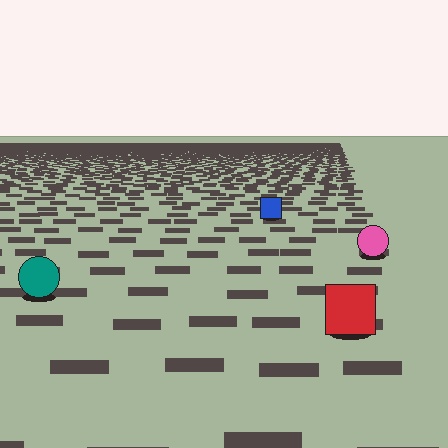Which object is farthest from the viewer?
The blue square is farthest from the viewer. It appears smaller and the ground texture around it is denser.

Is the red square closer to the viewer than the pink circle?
Yes. The red square is closer — you can tell from the texture gradient: the ground texture is coarser near it.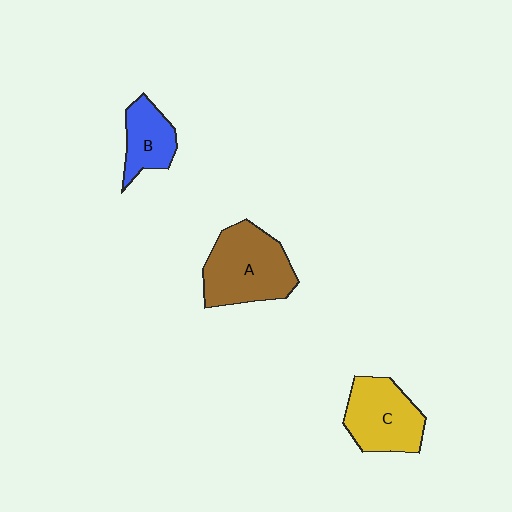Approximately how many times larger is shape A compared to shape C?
Approximately 1.2 times.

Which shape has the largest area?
Shape A (brown).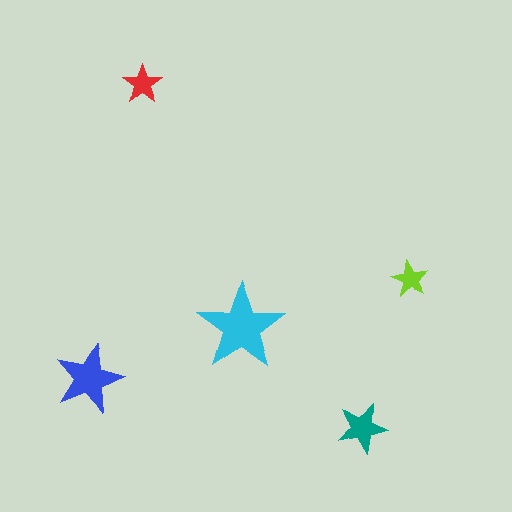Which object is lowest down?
The teal star is bottommost.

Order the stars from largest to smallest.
the cyan one, the blue one, the teal one, the red one, the lime one.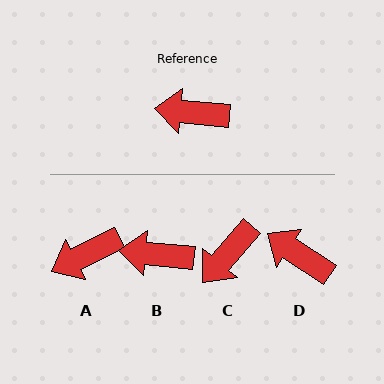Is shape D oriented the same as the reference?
No, it is off by about 28 degrees.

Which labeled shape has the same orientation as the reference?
B.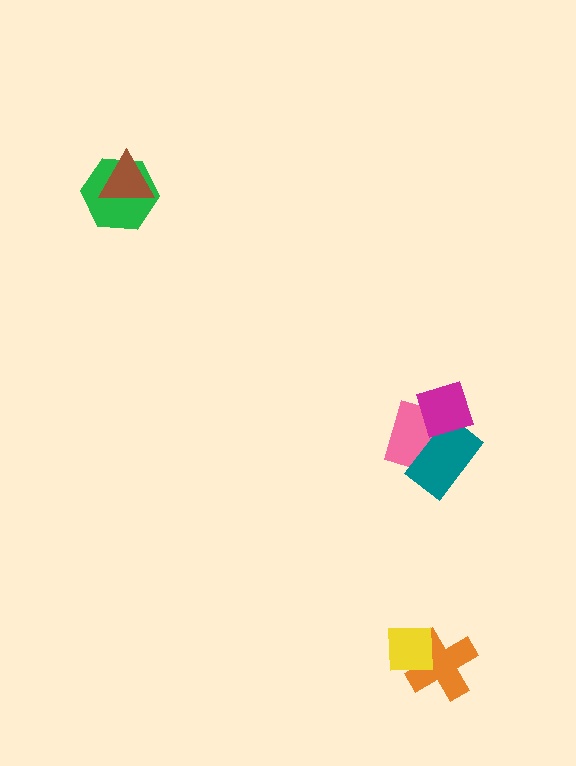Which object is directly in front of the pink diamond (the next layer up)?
The teal rectangle is directly in front of the pink diamond.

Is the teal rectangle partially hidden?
Yes, it is partially covered by another shape.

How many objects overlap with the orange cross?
1 object overlaps with the orange cross.